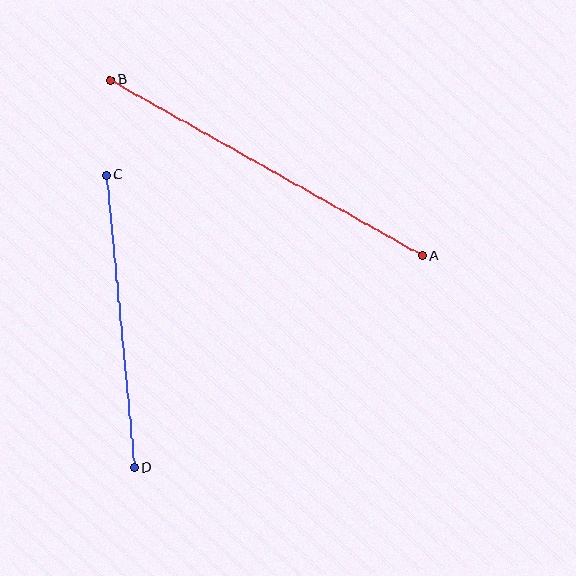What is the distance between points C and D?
The distance is approximately 294 pixels.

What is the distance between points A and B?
The distance is approximately 358 pixels.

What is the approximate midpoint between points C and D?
The midpoint is at approximately (120, 322) pixels.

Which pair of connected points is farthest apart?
Points A and B are farthest apart.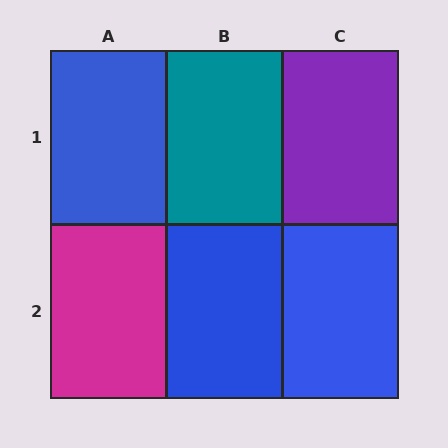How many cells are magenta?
1 cell is magenta.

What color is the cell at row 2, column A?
Magenta.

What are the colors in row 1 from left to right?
Blue, teal, purple.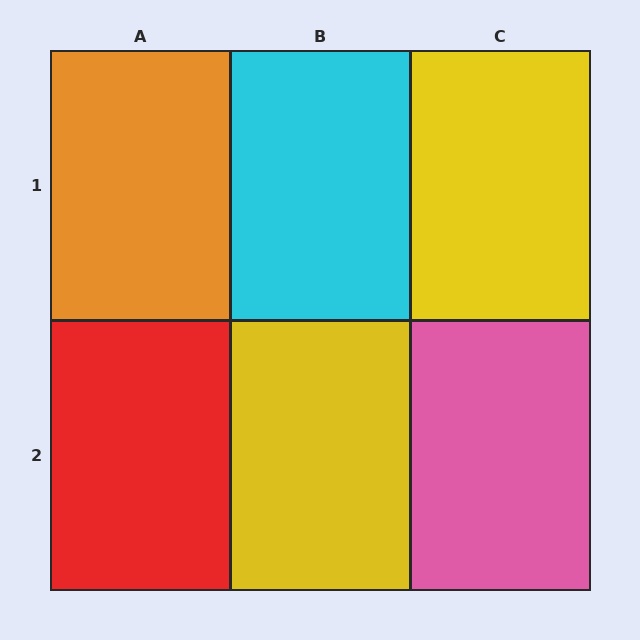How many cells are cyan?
1 cell is cyan.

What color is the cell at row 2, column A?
Red.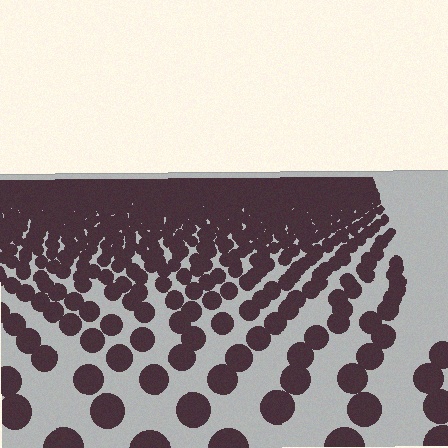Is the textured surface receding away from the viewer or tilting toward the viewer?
The surface is receding away from the viewer. Texture elements get smaller and denser toward the top.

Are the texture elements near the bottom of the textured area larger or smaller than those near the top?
Larger. Near the bottom, elements are closer to the viewer and appear at a bigger on-screen size.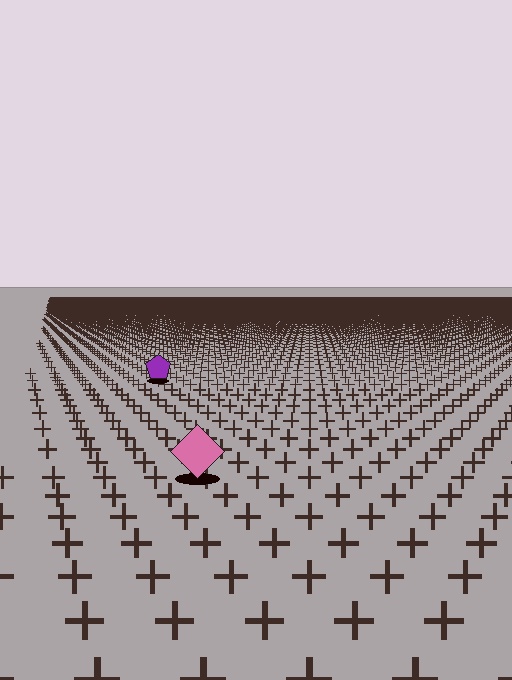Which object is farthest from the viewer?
The purple pentagon is farthest from the viewer. It appears smaller and the ground texture around it is denser.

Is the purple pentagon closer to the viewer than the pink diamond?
No. The pink diamond is closer — you can tell from the texture gradient: the ground texture is coarser near it.